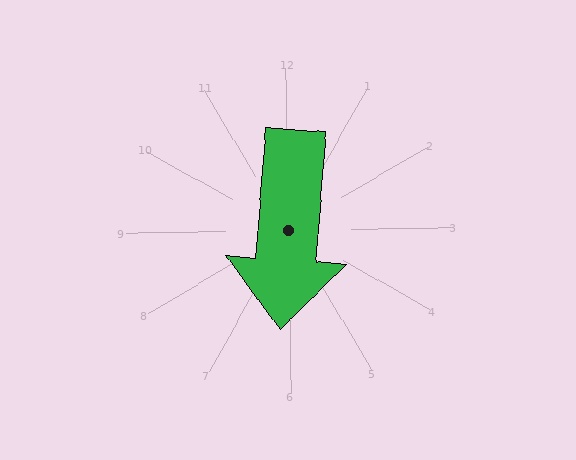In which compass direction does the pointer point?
South.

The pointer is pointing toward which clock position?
Roughly 6 o'clock.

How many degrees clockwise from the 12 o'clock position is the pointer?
Approximately 185 degrees.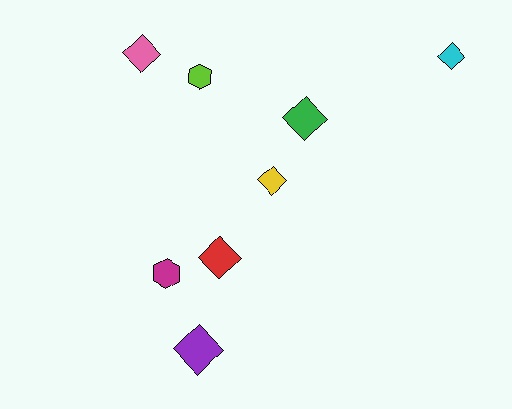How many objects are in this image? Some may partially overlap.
There are 8 objects.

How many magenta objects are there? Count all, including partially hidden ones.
There is 1 magenta object.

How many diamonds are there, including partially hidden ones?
There are 6 diamonds.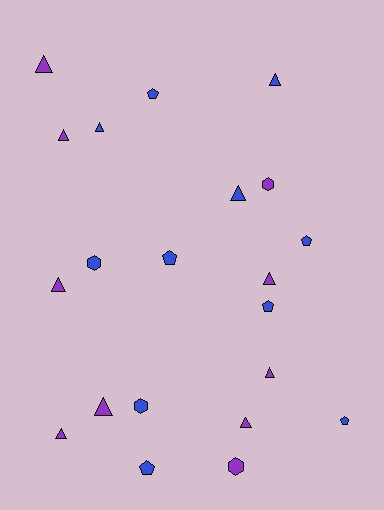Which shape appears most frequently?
Triangle, with 11 objects.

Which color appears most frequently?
Blue, with 11 objects.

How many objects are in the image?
There are 21 objects.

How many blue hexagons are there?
There are 2 blue hexagons.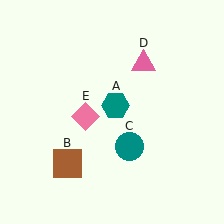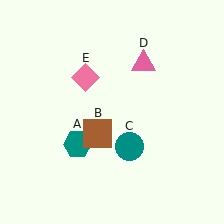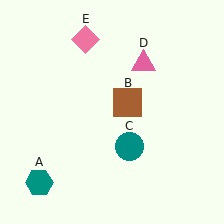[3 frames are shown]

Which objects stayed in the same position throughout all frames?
Teal circle (object C) and pink triangle (object D) remained stationary.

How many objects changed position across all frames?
3 objects changed position: teal hexagon (object A), brown square (object B), pink diamond (object E).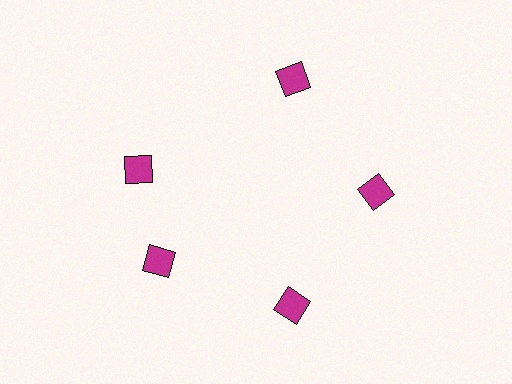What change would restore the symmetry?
The symmetry would be restored by rotating it back into even spacing with its neighbors so that all 5 squares sit at equal angles and equal distance from the center.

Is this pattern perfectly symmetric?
No. The 5 magenta squares are arranged in a ring, but one element near the 10 o'clock position is rotated out of alignment along the ring, breaking the 5-fold rotational symmetry.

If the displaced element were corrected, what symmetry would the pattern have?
It would have 5-fold rotational symmetry — the pattern would map onto itself every 72 degrees.